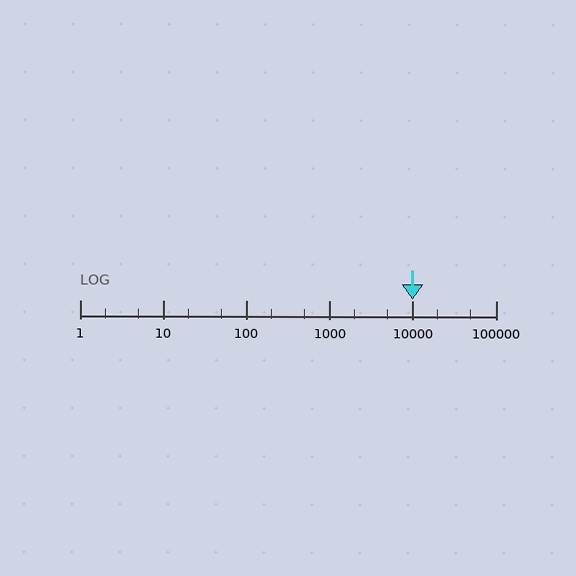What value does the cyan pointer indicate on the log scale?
The pointer indicates approximately 10000.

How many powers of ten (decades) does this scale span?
The scale spans 5 decades, from 1 to 100000.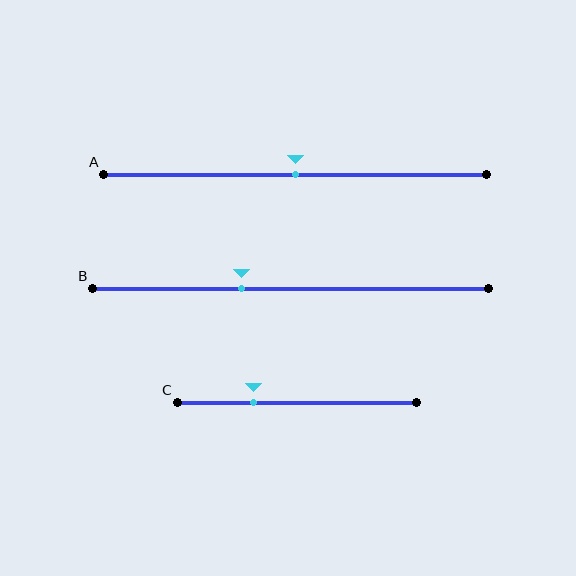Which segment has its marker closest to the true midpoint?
Segment A has its marker closest to the true midpoint.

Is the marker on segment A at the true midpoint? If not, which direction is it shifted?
Yes, the marker on segment A is at the true midpoint.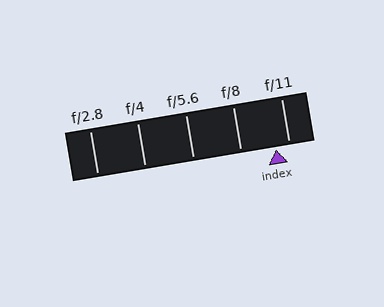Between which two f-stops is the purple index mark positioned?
The index mark is between f/8 and f/11.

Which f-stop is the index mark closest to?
The index mark is closest to f/11.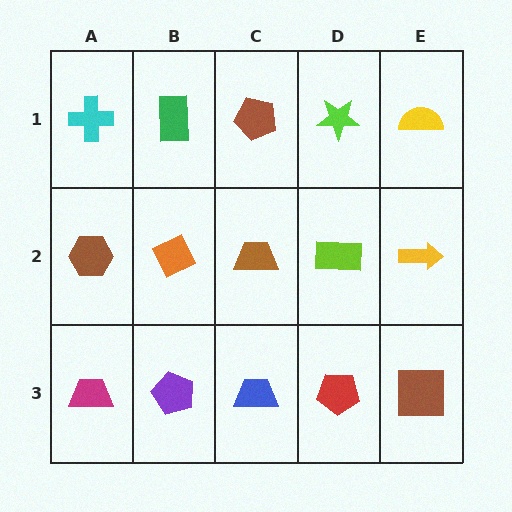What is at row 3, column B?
A purple pentagon.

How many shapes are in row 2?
5 shapes.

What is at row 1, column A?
A cyan cross.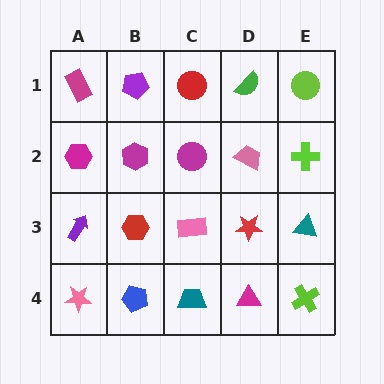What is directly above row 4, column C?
A pink rectangle.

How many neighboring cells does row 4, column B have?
3.